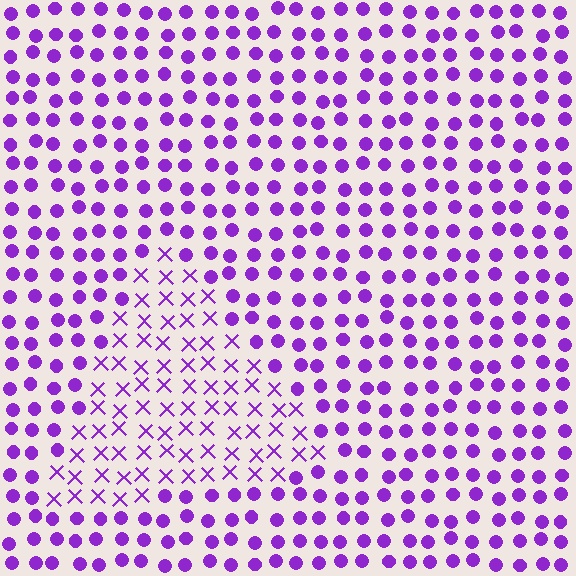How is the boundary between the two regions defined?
The boundary is defined by a change in element shape: X marks inside vs. circles outside. All elements share the same color and spacing.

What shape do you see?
I see a triangle.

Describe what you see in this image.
The image is filled with small purple elements arranged in a uniform grid. A triangle-shaped region contains X marks, while the surrounding area contains circles. The boundary is defined purely by the change in element shape.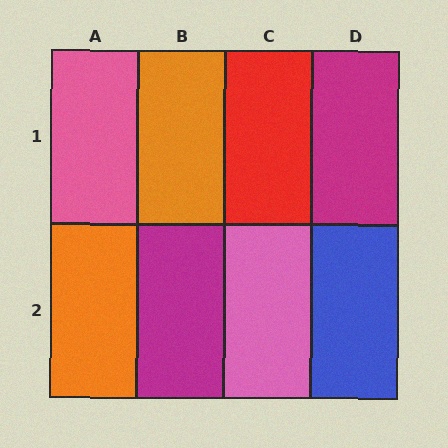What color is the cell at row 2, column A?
Orange.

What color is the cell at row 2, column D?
Blue.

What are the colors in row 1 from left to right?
Pink, orange, red, magenta.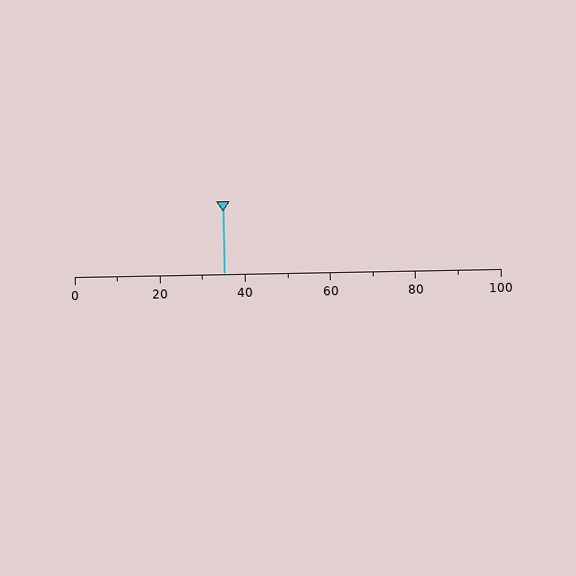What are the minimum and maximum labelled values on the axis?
The axis runs from 0 to 100.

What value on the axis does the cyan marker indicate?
The marker indicates approximately 35.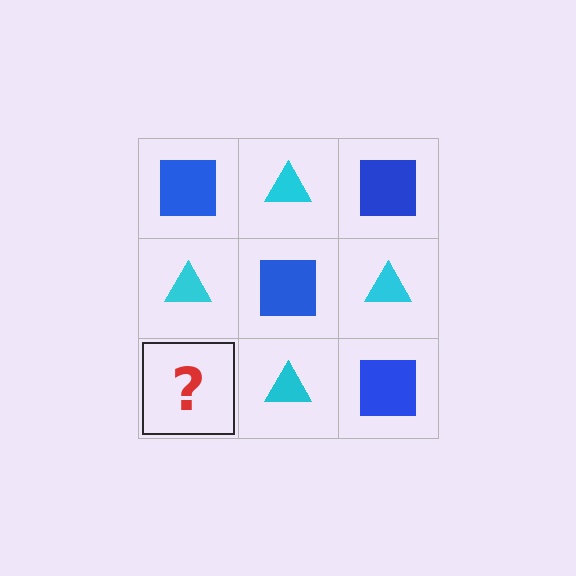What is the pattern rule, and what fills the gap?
The rule is that it alternates blue square and cyan triangle in a checkerboard pattern. The gap should be filled with a blue square.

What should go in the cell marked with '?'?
The missing cell should contain a blue square.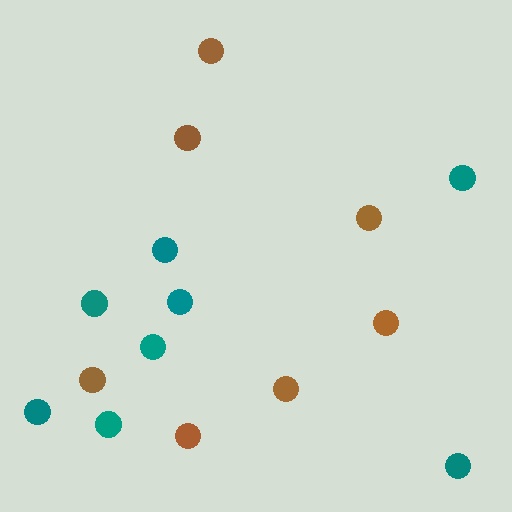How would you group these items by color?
There are 2 groups: one group of brown circles (7) and one group of teal circles (8).